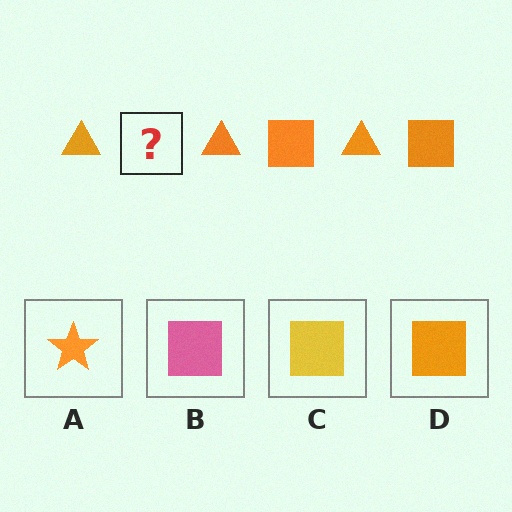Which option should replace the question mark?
Option D.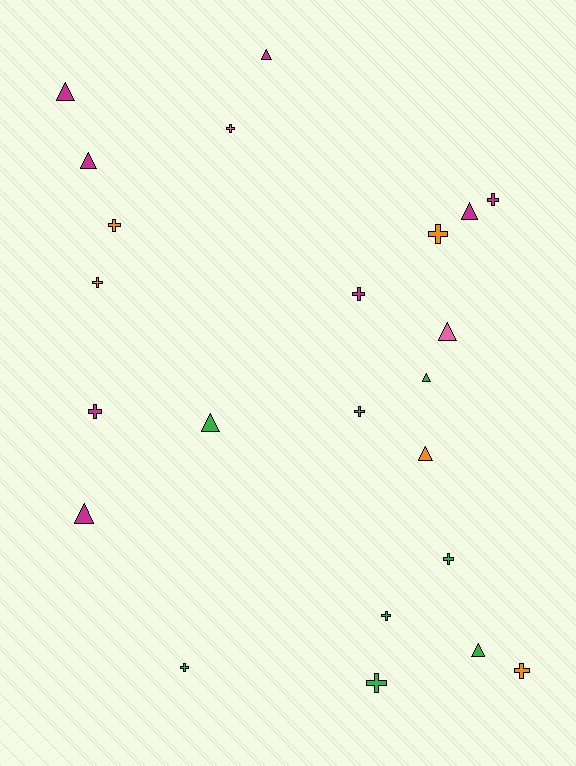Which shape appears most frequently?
Cross, with 13 objects.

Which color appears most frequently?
Green, with 8 objects.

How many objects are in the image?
There are 23 objects.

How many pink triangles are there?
There is 1 pink triangle.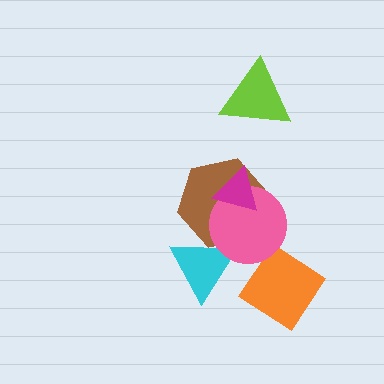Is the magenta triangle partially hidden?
No, no other shape covers it.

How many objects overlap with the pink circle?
3 objects overlap with the pink circle.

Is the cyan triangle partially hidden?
Yes, it is partially covered by another shape.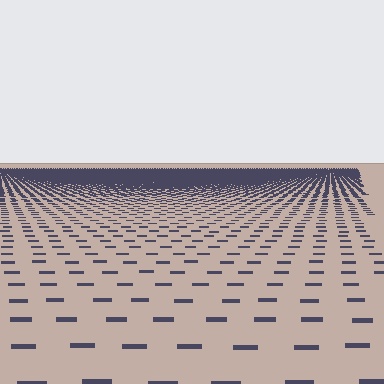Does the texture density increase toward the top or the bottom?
Density increases toward the top.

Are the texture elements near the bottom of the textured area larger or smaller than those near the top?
Larger. Near the bottom, elements are closer to the viewer and appear at a bigger on-screen size.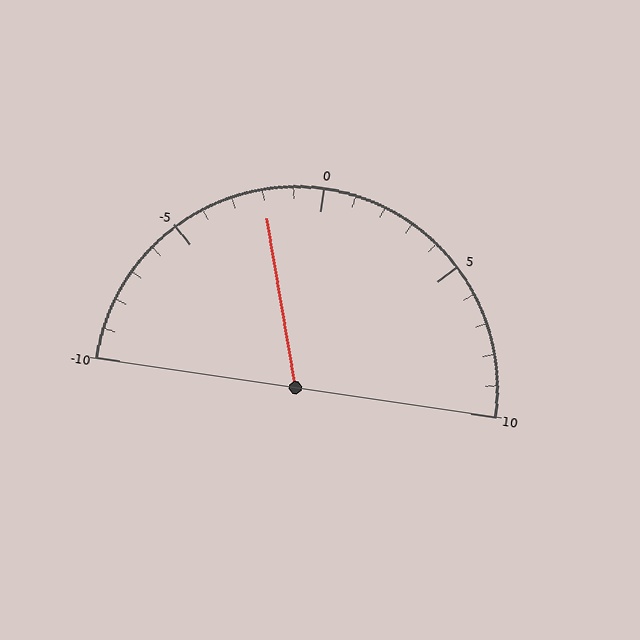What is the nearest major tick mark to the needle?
The nearest major tick mark is 0.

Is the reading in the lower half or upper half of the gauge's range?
The reading is in the lower half of the range (-10 to 10).